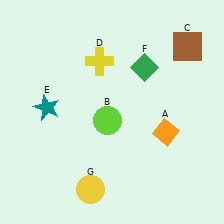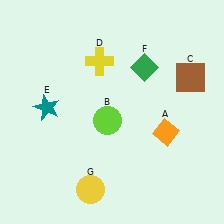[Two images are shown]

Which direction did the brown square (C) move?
The brown square (C) moved down.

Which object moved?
The brown square (C) moved down.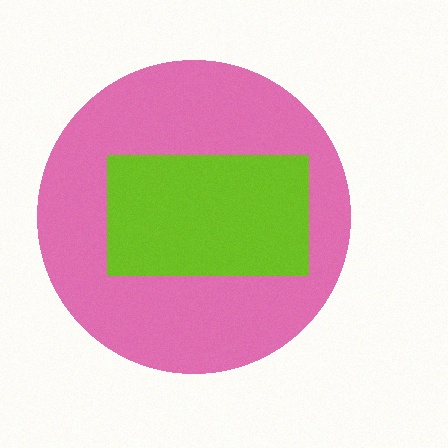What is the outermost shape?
The pink circle.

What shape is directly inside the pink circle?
The lime rectangle.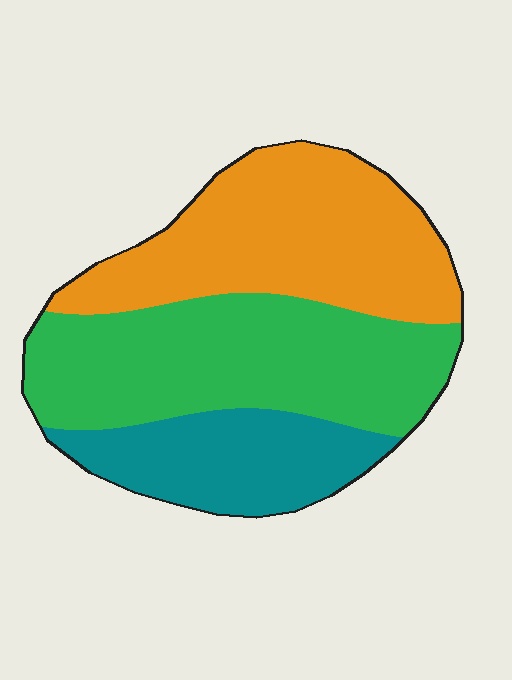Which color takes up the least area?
Teal, at roughly 20%.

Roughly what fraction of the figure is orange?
Orange covers 38% of the figure.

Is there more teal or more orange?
Orange.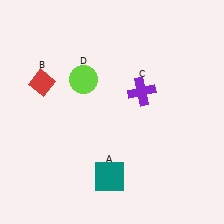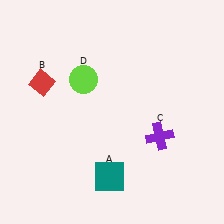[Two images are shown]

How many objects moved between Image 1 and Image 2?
1 object moved between the two images.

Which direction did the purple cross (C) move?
The purple cross (C) moved down.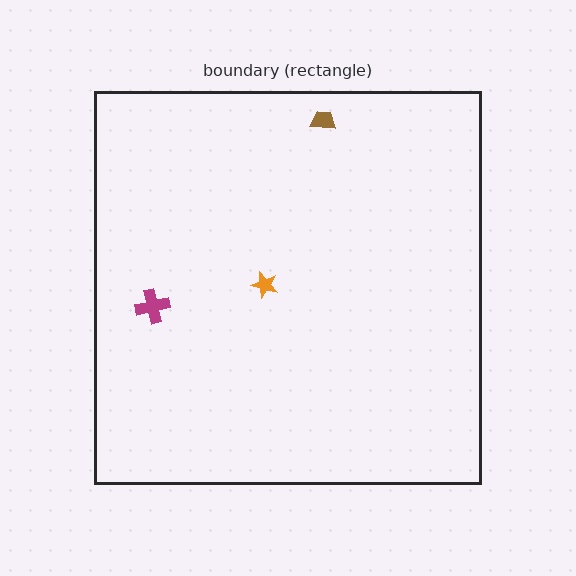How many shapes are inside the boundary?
3 inside, 0 outside.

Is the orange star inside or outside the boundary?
Inside.